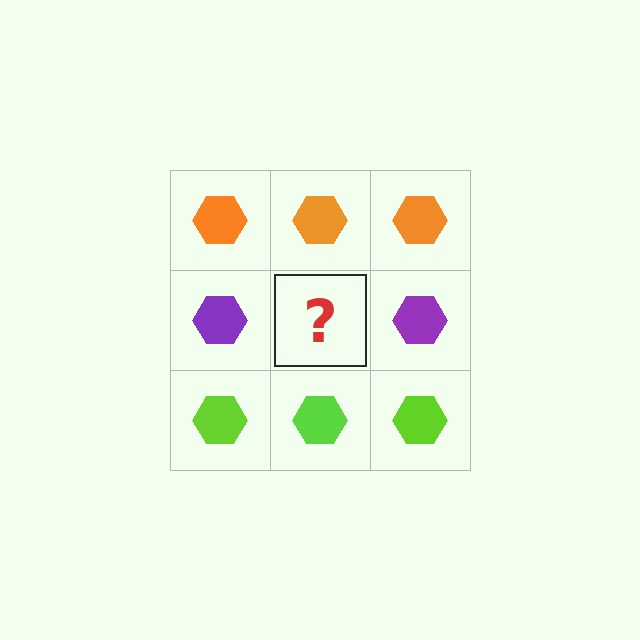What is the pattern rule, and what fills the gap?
The rule is that each row has a consistent color. The gap should be filled with a purple hexagon.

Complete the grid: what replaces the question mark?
The question mark should be replaced with a purple hexagon.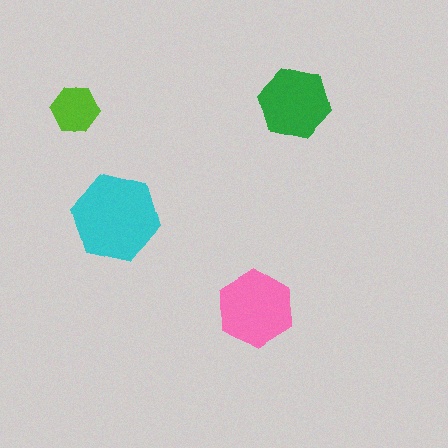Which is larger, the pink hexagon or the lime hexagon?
The pink one.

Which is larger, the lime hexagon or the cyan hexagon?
The cyan one.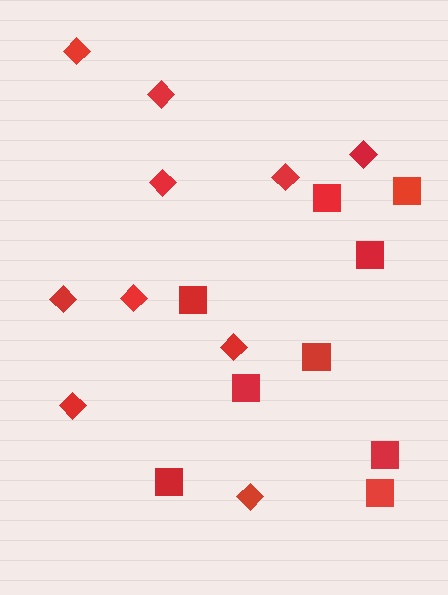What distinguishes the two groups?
There are 2 groups: one group of diamonds (10) and one group of squares (9).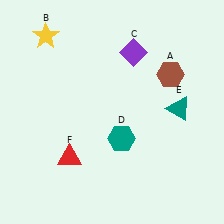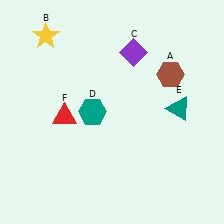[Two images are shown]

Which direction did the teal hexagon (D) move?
The teal hexagon (D) moved left.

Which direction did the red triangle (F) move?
The red triangle (F) moved up.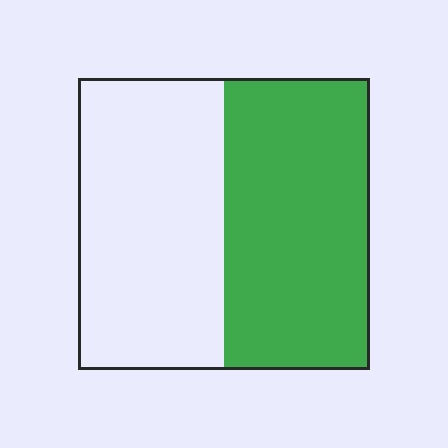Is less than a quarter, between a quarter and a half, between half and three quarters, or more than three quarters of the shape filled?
Between half and three quarters.